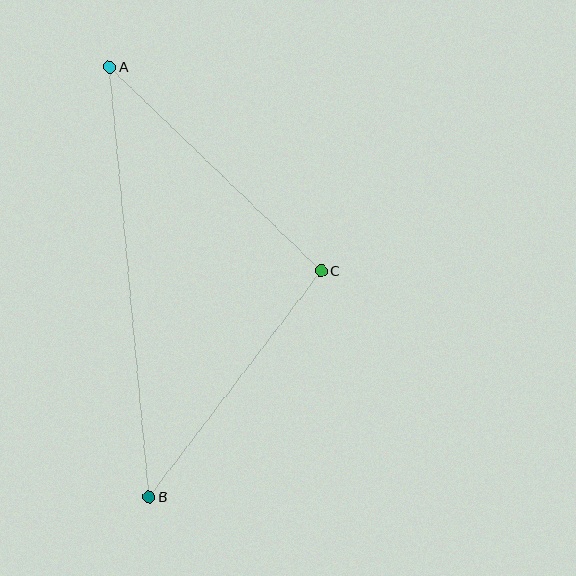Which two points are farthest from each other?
Points A and B are farthest from each other.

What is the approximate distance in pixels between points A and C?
The distance between A and C is approximately 294 pixels.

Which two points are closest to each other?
Points B and C are closest to each other.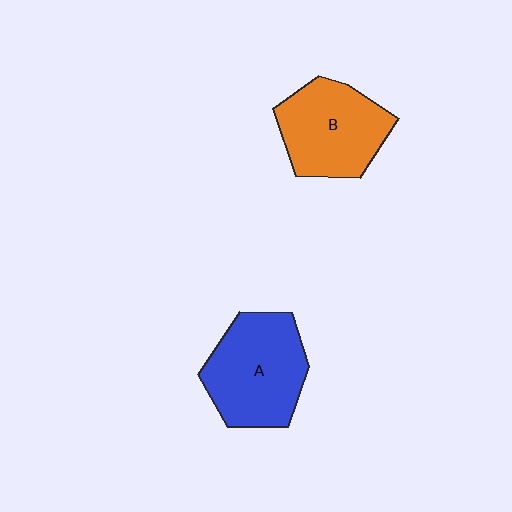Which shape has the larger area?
Shape A (blue).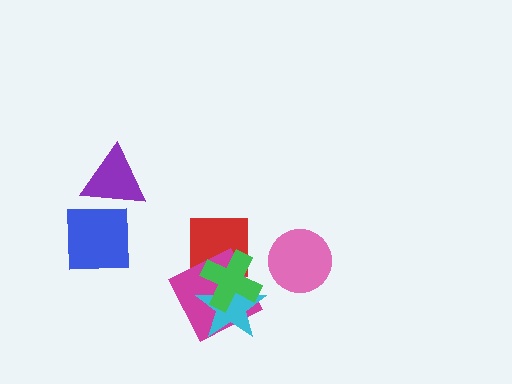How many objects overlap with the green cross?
3 objects overlap with the green cross.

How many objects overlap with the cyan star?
2 objects overlap with the cyan star.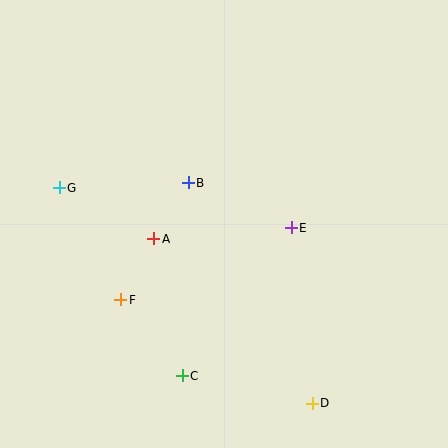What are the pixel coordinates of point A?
Point A is at (154, 239).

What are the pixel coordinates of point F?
Point F is at (121, 300).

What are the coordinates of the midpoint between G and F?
The midpoint between G and F is at (90, 244).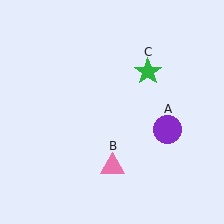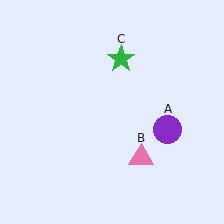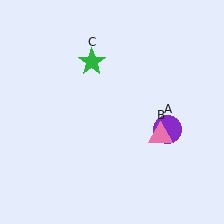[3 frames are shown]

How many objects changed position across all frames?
2 objects changed position: pink triangle (object B), green star (object C).